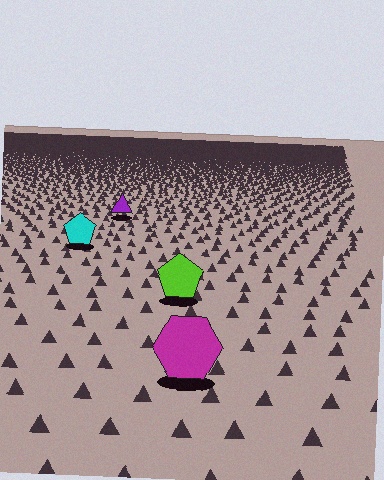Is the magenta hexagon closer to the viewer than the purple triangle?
Yes. The magenta hexagon is closer — you can tell from the texture gradient: the ground texture is coarser near it.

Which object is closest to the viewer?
The magenta hexagon is closest. The texture marks near it are larger and more spread out.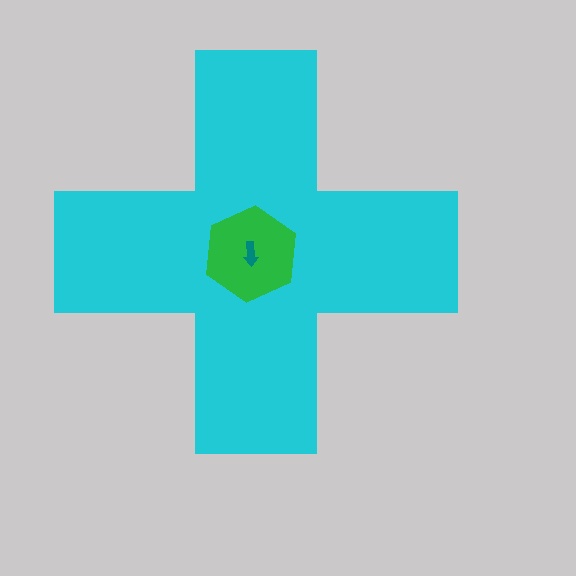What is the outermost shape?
The cyan cross.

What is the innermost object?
The teal arrow.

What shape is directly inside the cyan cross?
The green hexagon.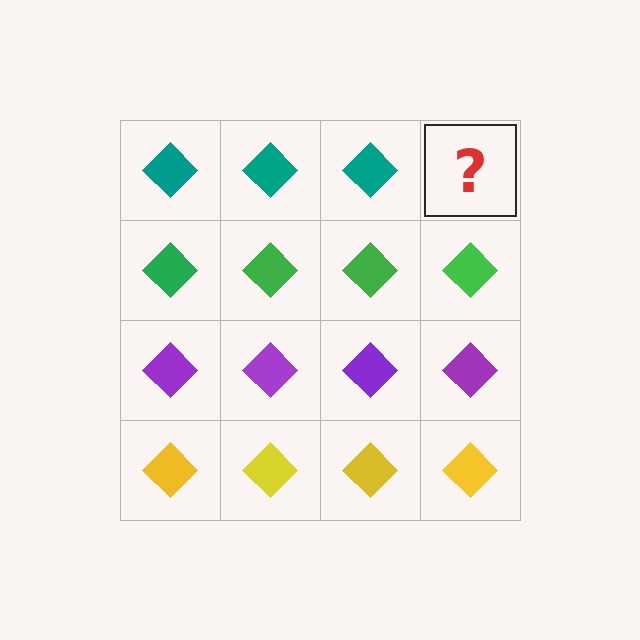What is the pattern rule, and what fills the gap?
The rule is that each row has a consistent color. The gap should be filled with a teal diamond.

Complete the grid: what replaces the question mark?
The question mark should be replaced with a teal diamond.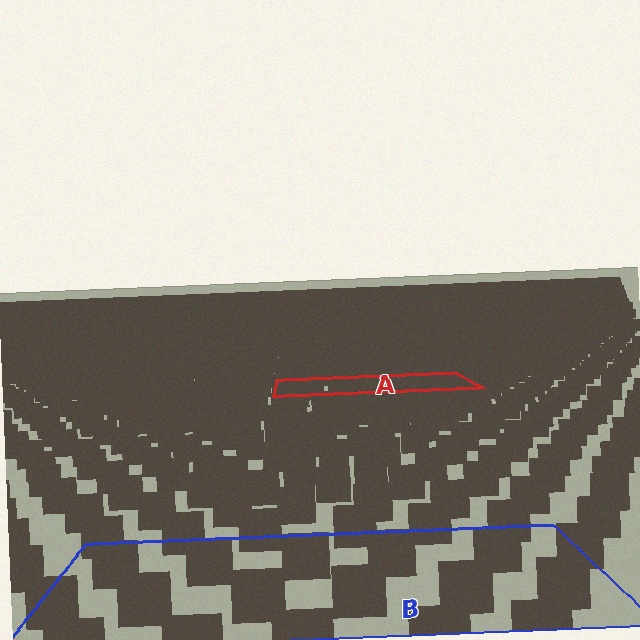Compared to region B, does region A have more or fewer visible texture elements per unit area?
Region A has more texture elements per unit area — they are packed more densely because it is farther away.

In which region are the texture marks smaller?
The texture marks are smaller in region A, because it is farther away.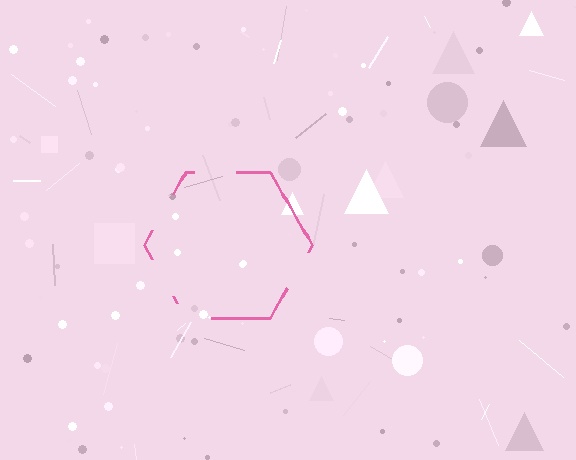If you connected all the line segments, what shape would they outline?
They would outline a hexagon.